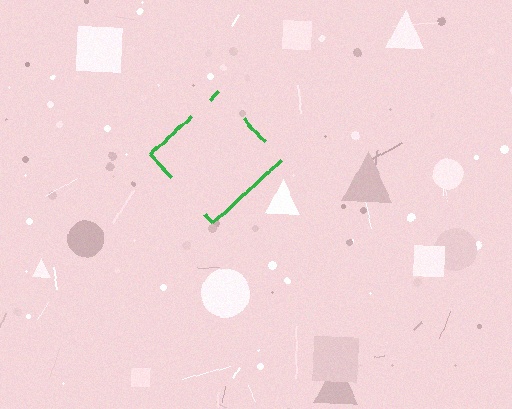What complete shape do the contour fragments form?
The contour fragments form a diamond.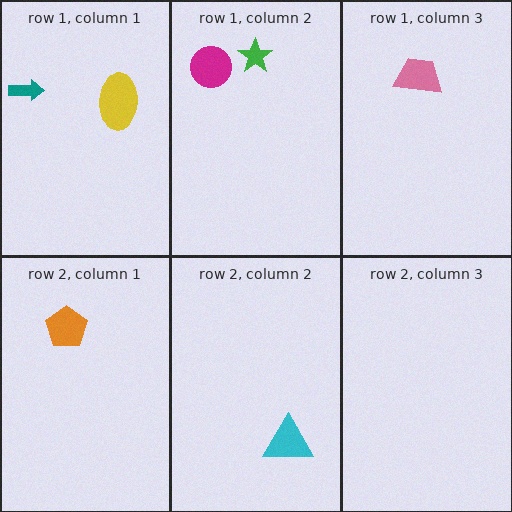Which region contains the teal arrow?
The row 1, column 1 region.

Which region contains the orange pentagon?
The row 2, column 1 region.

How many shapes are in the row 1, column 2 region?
2.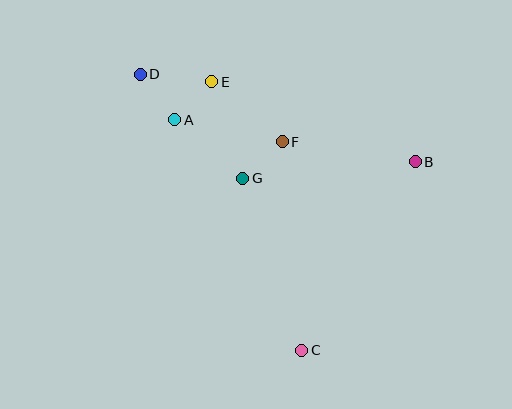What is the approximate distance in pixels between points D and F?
The distance between D and F is approximately 157 pixels.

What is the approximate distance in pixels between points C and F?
The distance between C and F is approximately 210 pixels.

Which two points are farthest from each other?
Points C and D are farthest from each other.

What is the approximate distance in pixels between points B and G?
The distance between B and G is approximately 173 pixels.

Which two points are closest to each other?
Points A and E are closest to each other.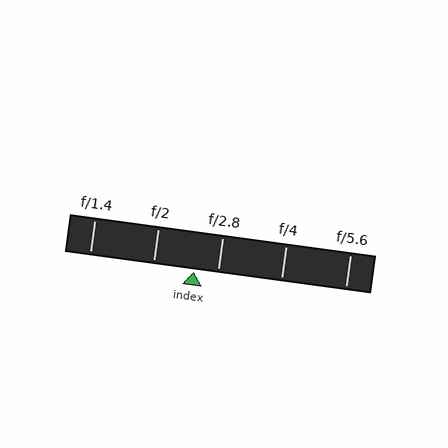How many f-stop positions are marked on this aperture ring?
There are 5 f-stop positions marked.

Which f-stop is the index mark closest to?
The index mark is closest to f/2.8.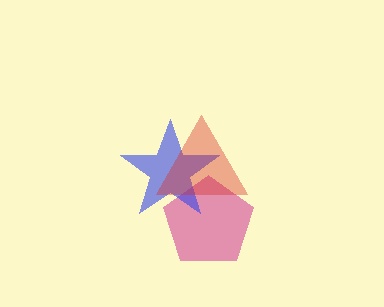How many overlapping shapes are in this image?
There are 3 overlapping shapes in the image.